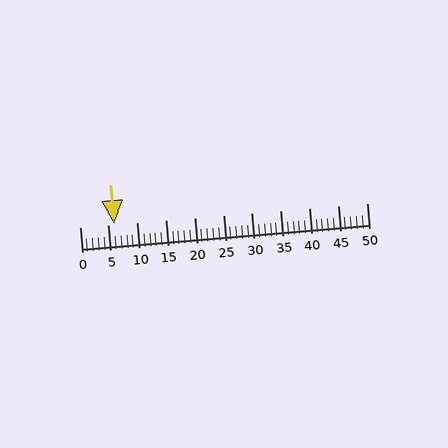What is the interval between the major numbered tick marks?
The major tick marks are spaced 5 units apart.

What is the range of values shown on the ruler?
The ruler shows values from 0 to 50.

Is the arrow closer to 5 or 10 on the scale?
The arrow is closer to 5.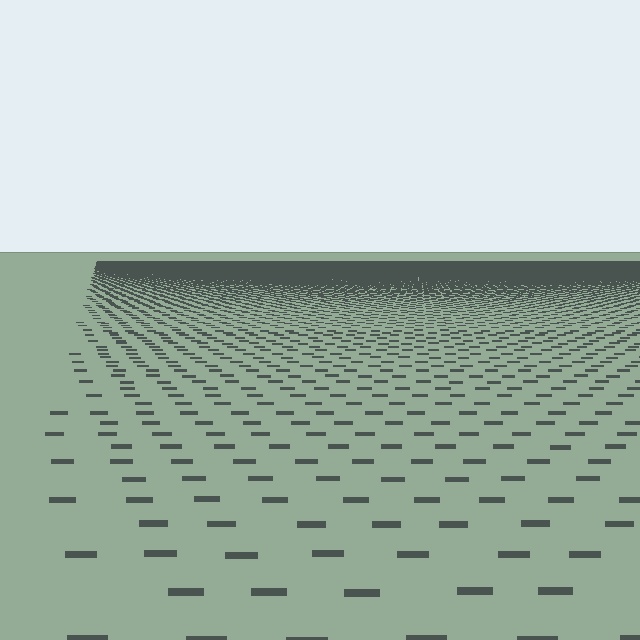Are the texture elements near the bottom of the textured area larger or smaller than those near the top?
Larger. Near the bottom, elements are closer to the viewer and appear at a bigger on-screen size.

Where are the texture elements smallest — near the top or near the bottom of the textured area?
Near the top.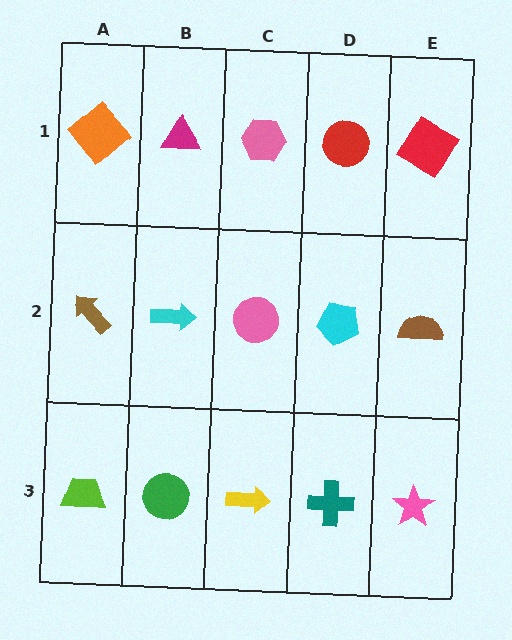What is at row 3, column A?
A lime trapezoid.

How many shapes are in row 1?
5 shapes.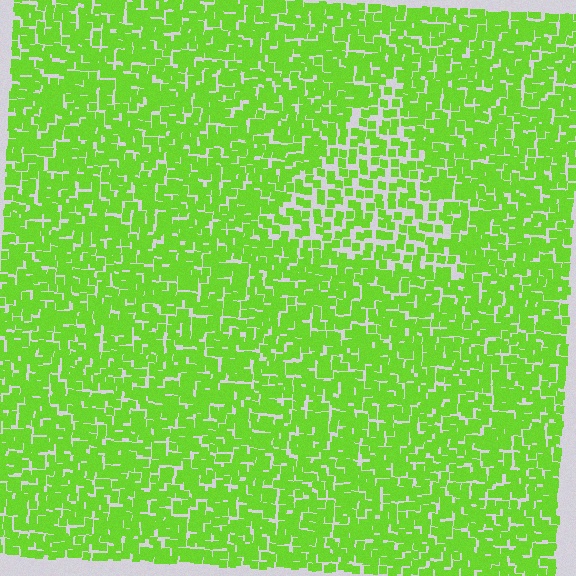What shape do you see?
I see a triangle.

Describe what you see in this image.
The image contains small lime elements arranged at two different densities. A triangle-shaped region is visible where the elements are less densely packed than the surrounding area.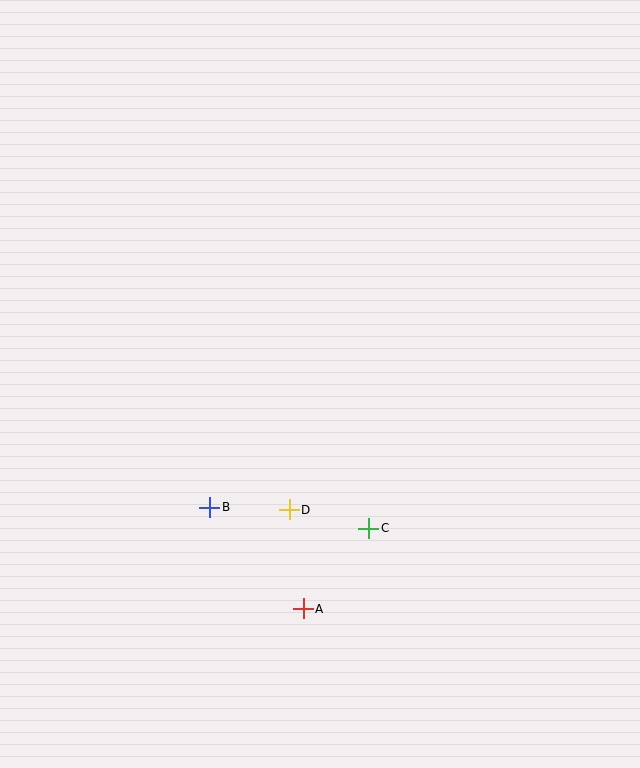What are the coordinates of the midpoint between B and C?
The midpoint between B and C is at (289, 518).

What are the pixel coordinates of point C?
Point C is at (369, 528).